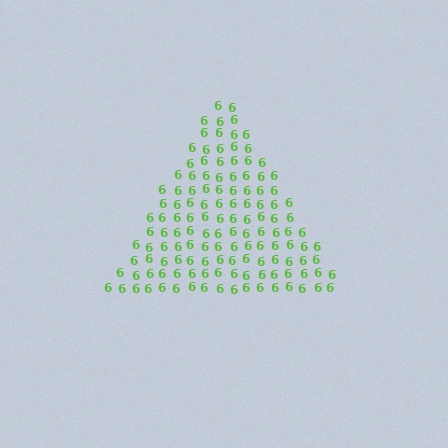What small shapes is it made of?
It is made of small digit 6's.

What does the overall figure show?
The overall figure shows a triangle.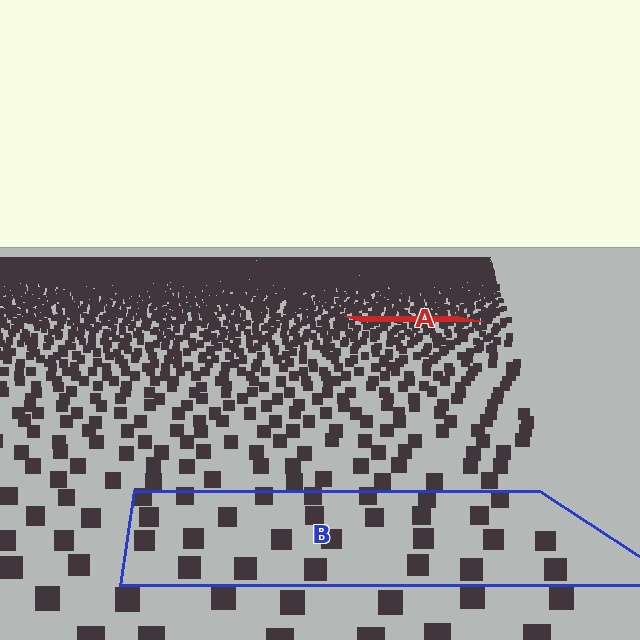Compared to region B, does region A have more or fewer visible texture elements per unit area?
Region A has more texture elements per unit area — they are packed more densely because it is farther away.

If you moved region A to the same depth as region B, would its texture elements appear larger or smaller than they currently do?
They would appear larger. At a closer depth, the same texture elements are projected at a bigger on-screen size.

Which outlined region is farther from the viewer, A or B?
Region A is farther from the viewer — the texture elements inside it appear smaller and more densely packed.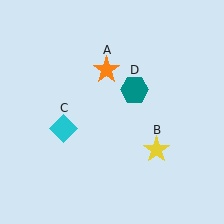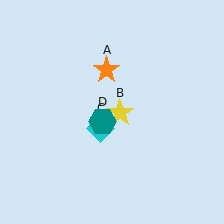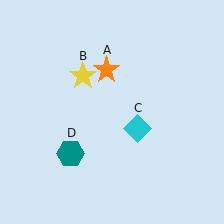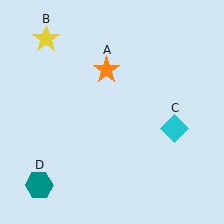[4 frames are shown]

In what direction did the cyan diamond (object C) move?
The cyan diamond (object C) moved right.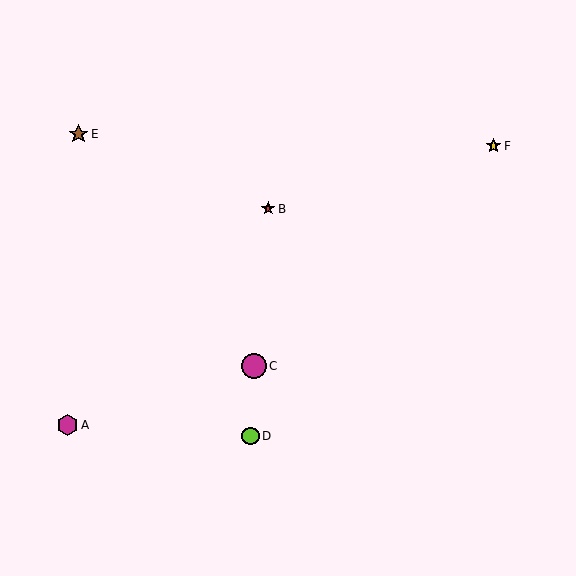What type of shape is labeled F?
Shape F is a yellow star.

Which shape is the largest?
The magenta circle (labeled C) is the largest.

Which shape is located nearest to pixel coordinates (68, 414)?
The magenta hexagon (labeled A) at (67, 425) is nearest to that location.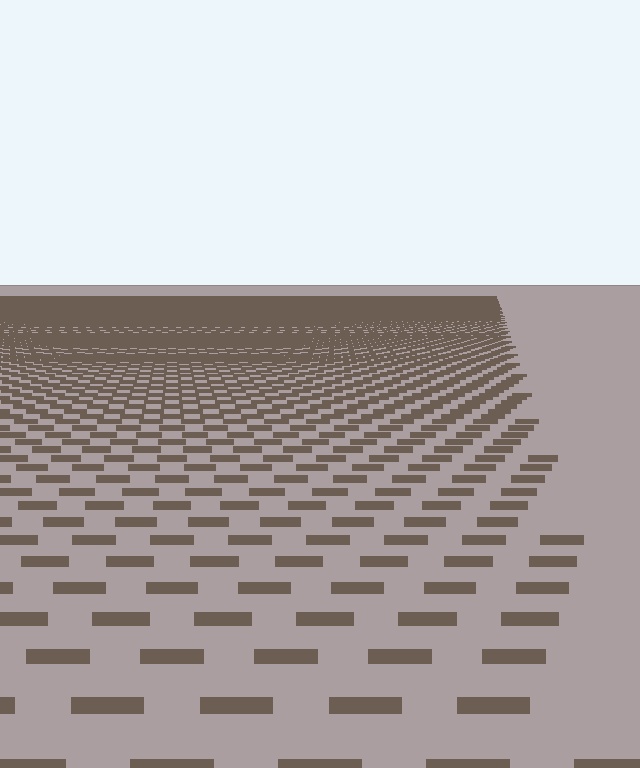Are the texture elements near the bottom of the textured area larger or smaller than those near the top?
Larger. Near the bottom, elements are closer to the viewer and appear at a bigger on-screen size.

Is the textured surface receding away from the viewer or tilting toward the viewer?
The surface is receding away from the viewer. Texture elements get smaller and denser toward the top.